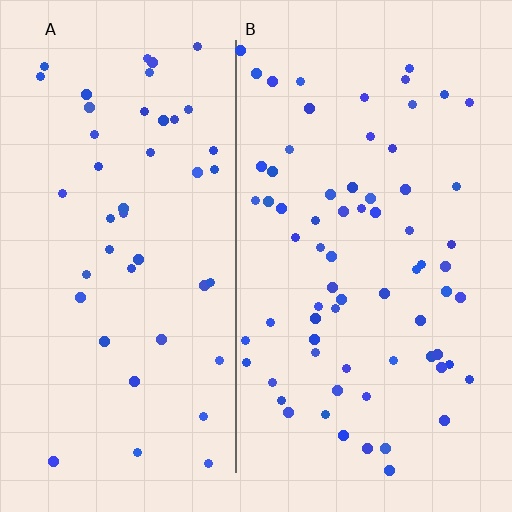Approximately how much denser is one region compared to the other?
Approximately 1.5× — region B over region A.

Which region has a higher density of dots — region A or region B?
B (the right).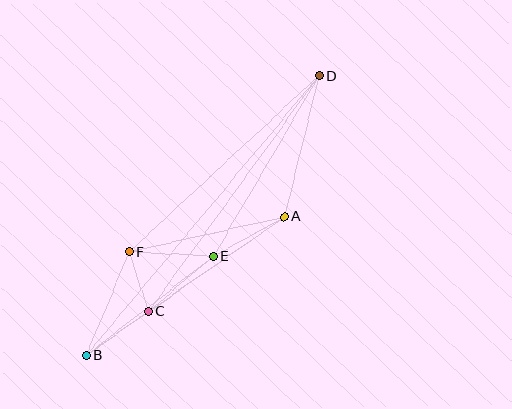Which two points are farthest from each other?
Points B and D are farthest from each other.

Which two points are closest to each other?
Points C and F are closest to each other.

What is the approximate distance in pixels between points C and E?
The distance between C and E is approximately 85 pixels.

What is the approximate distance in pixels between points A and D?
The distance between A and D is approximately 145 pixels.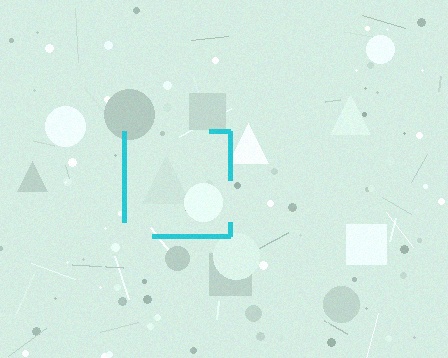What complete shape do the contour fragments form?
The contour fragments form a square.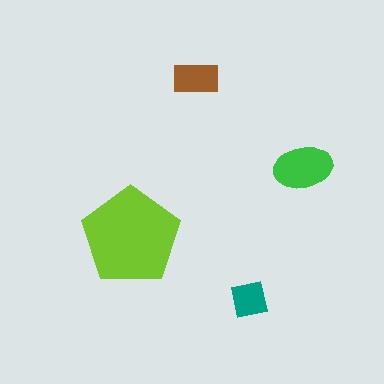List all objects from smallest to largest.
The teal square, the brown rectangle, the green ellipse, the lime pentagon.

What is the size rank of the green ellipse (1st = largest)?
2nd.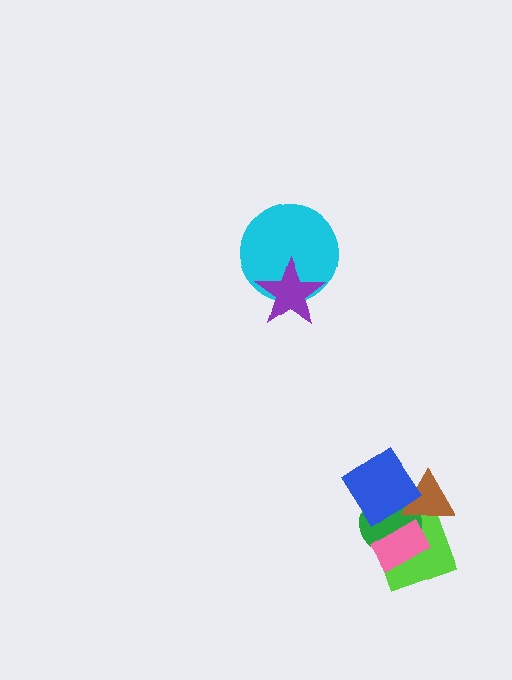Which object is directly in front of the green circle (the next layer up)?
The pink rectangle is directly in front of the green circle.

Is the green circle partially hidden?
Yes, it is partially covered by another shape.